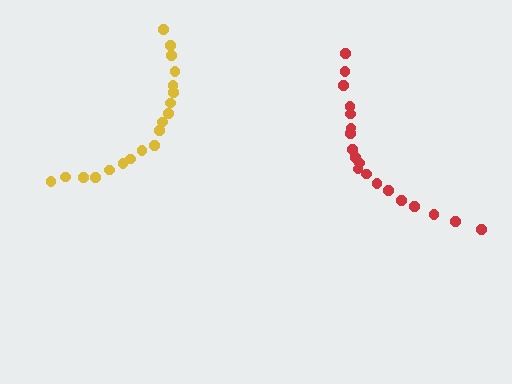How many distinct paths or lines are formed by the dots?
There are 2 distinct paths.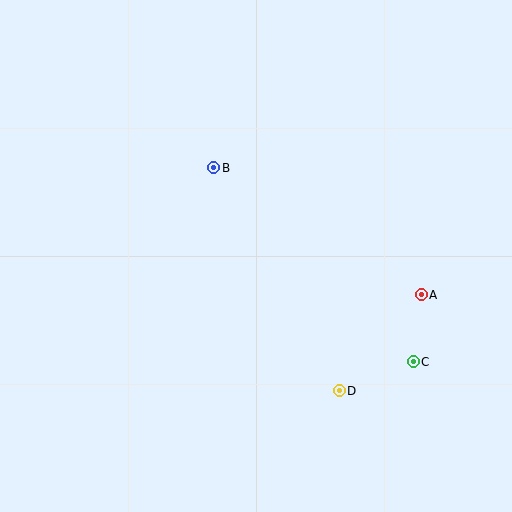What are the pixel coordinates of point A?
Point A is at (421, 295).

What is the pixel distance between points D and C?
The distance between D and C is 79 pixels.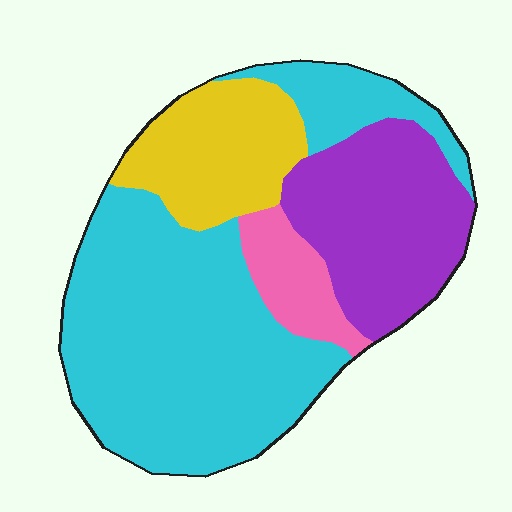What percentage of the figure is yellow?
Yellow covers roughly 15% of the figure.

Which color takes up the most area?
Cyan, at roughly 55%.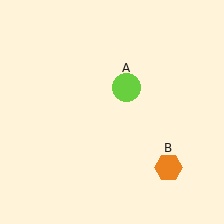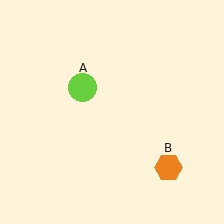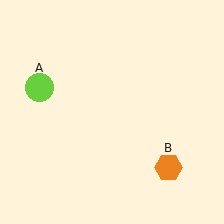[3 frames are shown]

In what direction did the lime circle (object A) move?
The lime circle (object A) moved left.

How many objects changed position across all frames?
1 object changed position: lime circle (object A).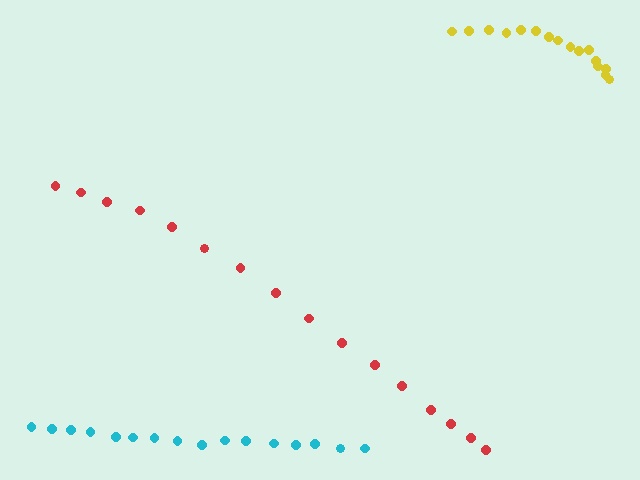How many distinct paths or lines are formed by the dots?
There are 3 distinct paths.